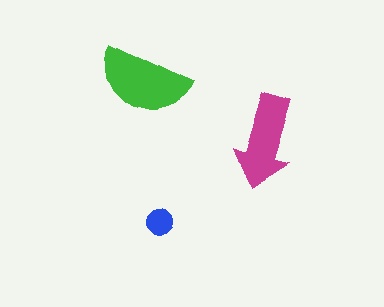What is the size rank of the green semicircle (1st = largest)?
1st.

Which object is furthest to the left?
The green semicircle is leftmost.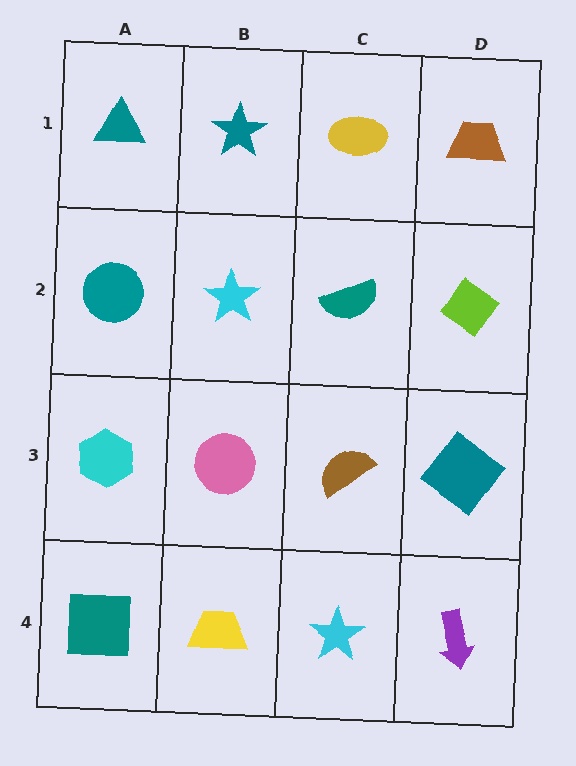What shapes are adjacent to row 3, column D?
A lime diamond (row 2, column D), a purple arrow (row 4, column D), a brown semicircle (row 3, column C).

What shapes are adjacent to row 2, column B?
A teal star (row 1, column B), a pink circle (row 3, column B), a teal circle (row 2, column A), a teal semicircle (row 2, column C).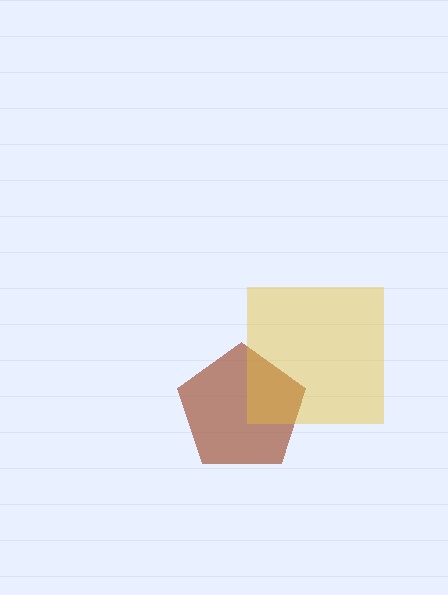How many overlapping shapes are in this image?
There are 2 overlapping shapes in the image.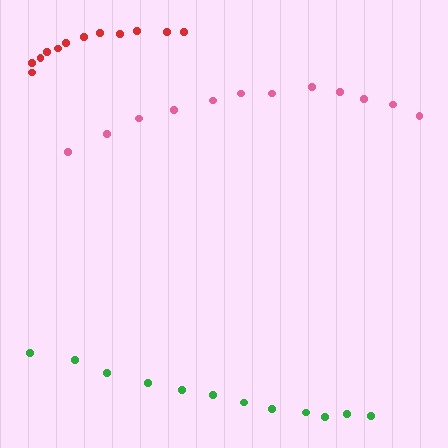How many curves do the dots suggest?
There are 3 distinct paths.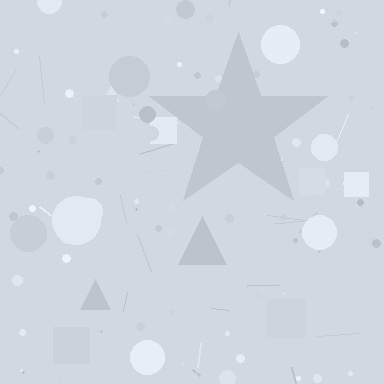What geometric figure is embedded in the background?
A star is embedded in the background.